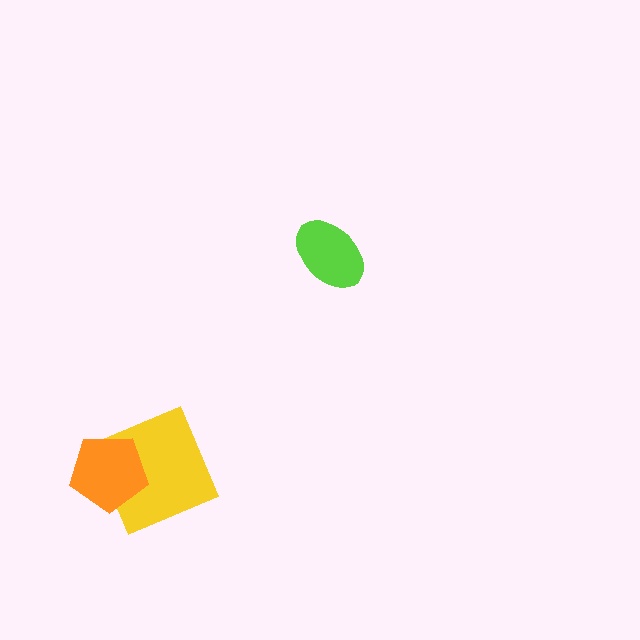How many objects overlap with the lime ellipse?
0 objects overlap with the lime ellipse.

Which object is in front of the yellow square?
The orange pentagon is in front of the yellow square.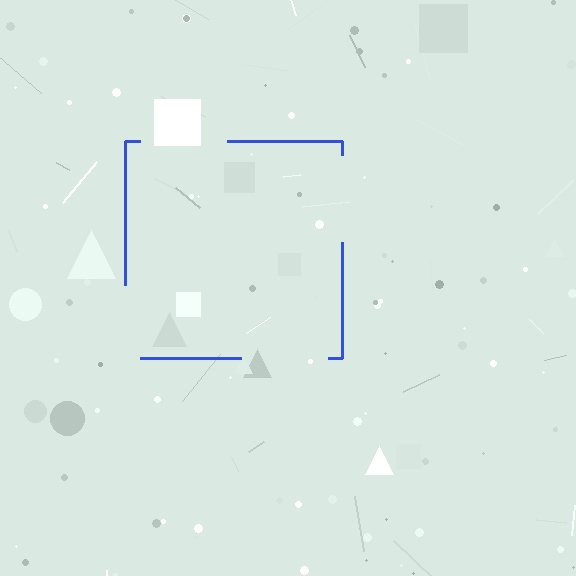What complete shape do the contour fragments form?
The contour fragments form a square.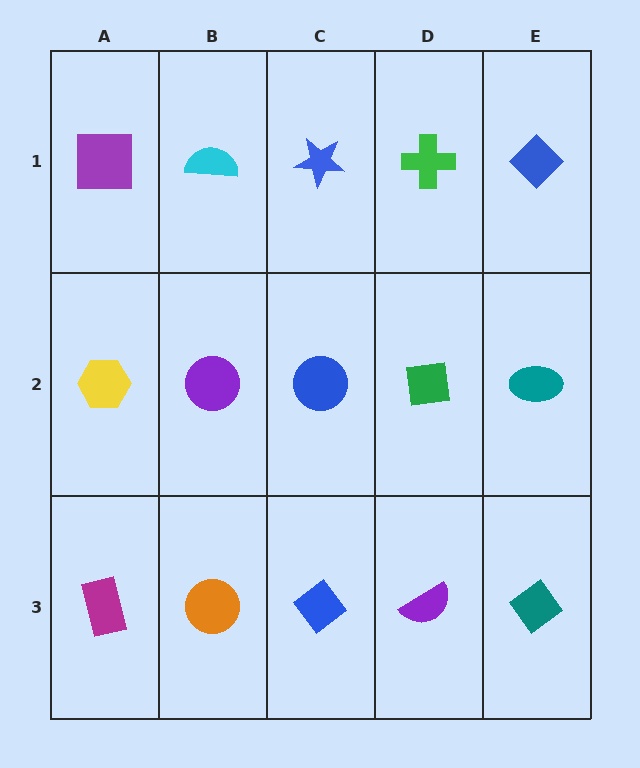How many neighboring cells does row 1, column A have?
2.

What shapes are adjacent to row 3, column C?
A blue circle (row 2, column C), an orange circle (row 3, column B), a purple semicircle (row 3, column D).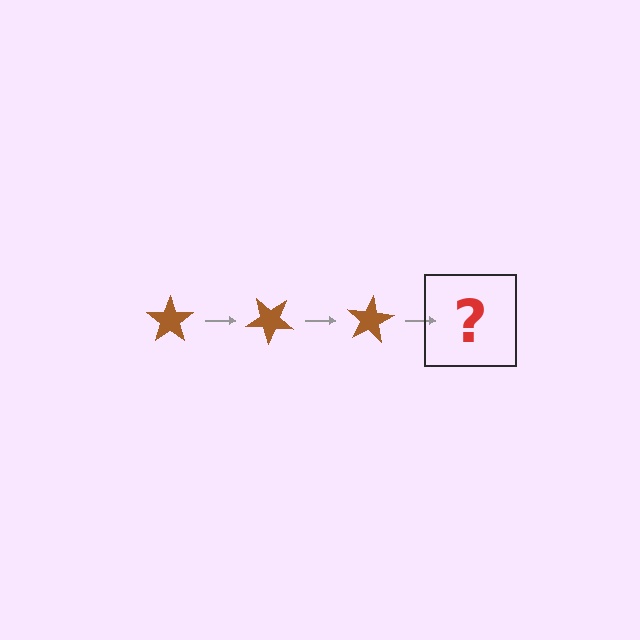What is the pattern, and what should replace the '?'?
The pattern is that the star rotates 40 degrees each step. The '?' should be a brown star rotated 120 degrees.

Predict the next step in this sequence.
The next step is a brown star rotated 120 degrees.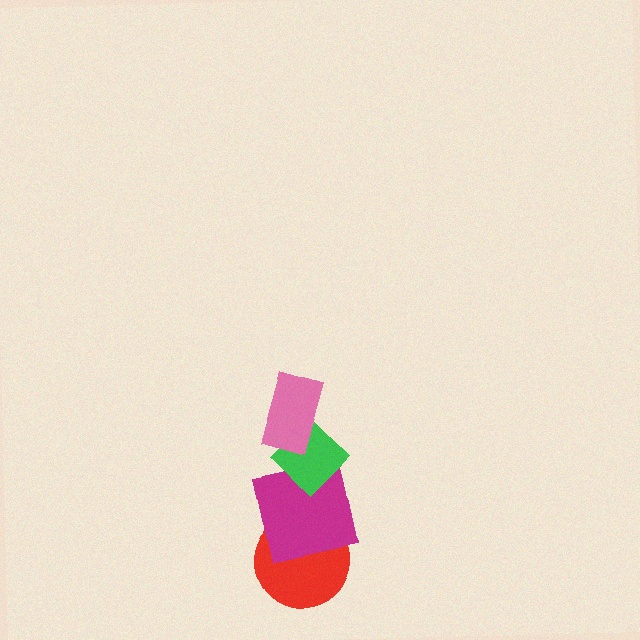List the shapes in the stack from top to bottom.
From top to bottom: the pink rectangle, the green diamond, the magenta square, the red circle.